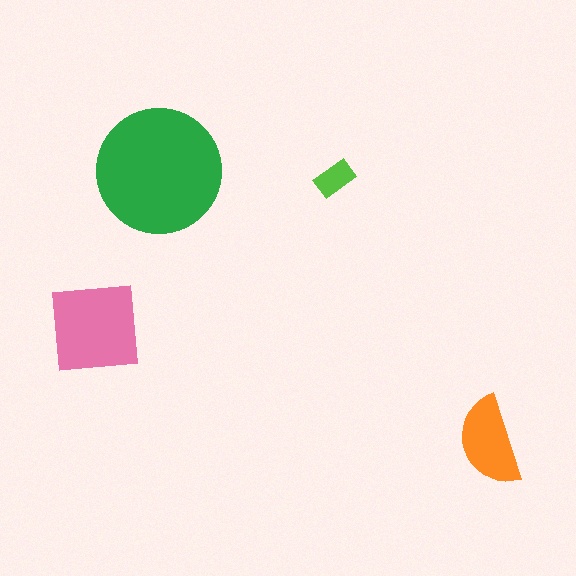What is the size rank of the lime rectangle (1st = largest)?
4th.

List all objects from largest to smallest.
The green circle, the pink square, the orange semicircle, the lime rectangle.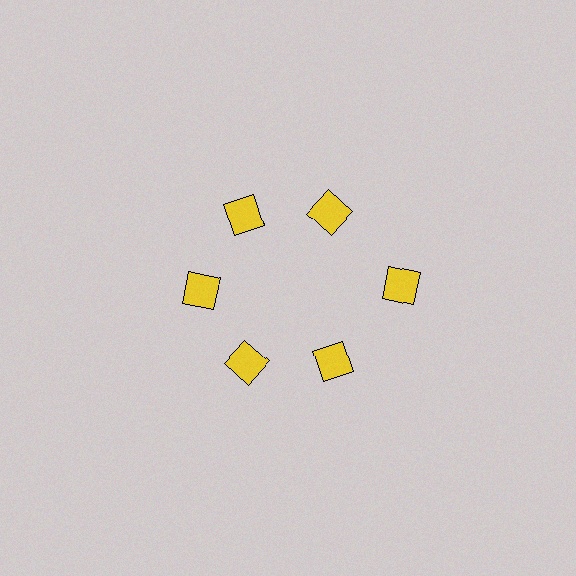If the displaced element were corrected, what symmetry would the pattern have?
It would have 6-fold rotational symmetry — the pattern would map onto itself every 60 degrees.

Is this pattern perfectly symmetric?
No. The 6 yellow squares are arranged in a ring, but one element near the 3 o'clock position is pushed outward from the center, breaking the 6-fold rotational symmetry.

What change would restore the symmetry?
The symmetry would be restored by moving it inward, back onto the ring so that all 6 squares sit at equal angles and equal distance from the center.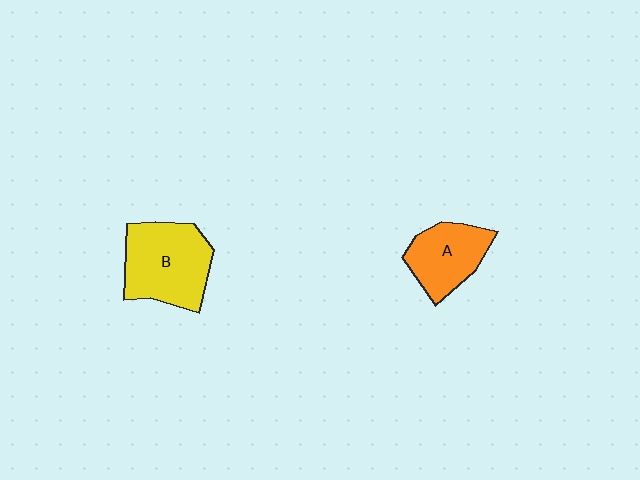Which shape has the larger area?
Shape B (yellow).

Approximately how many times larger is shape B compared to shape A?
Approximately 1.4 times.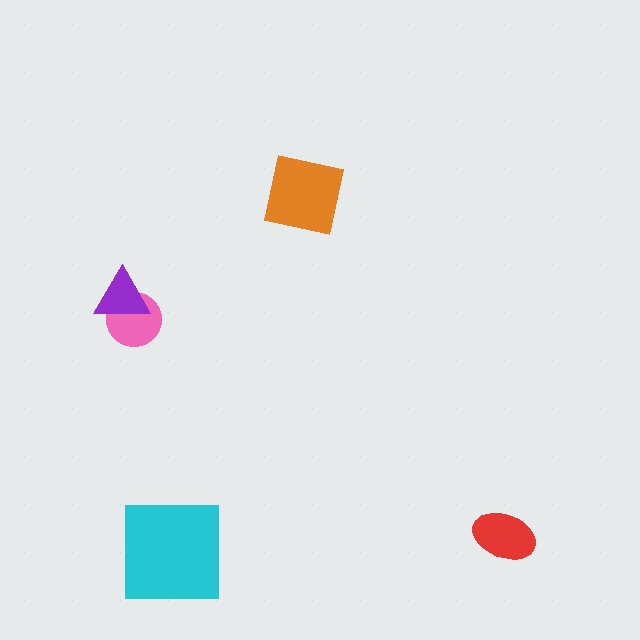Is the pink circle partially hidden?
Yes, it is partially covered by another shape.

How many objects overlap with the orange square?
0 objects overlap with the orange square.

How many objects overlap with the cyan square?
0 objects overlap with the cyan square.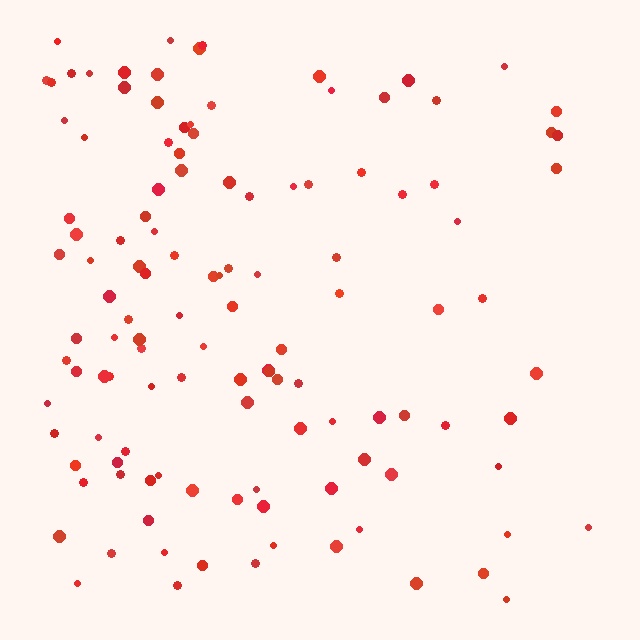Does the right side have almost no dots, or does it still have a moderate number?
Still a moderate number, just noticeably fewer than the left.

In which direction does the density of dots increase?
From right to left, with the left side densest.